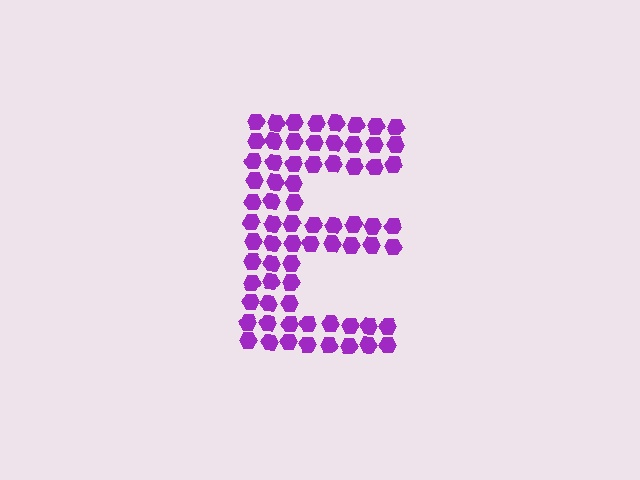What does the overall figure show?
The overall figure shows the letter E.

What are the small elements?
The small elements are hexagons.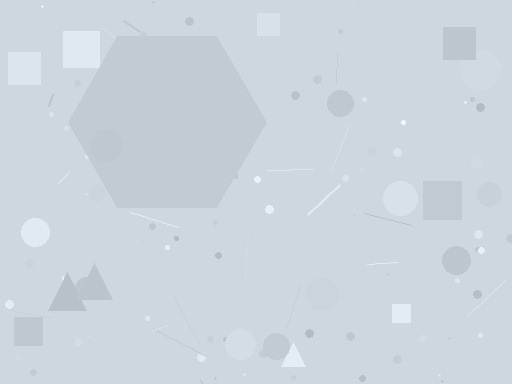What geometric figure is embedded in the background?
A hexagon is embedded in the background.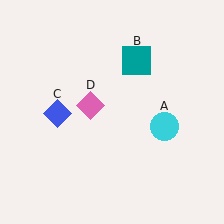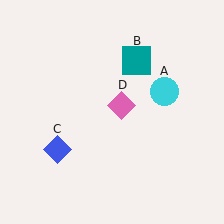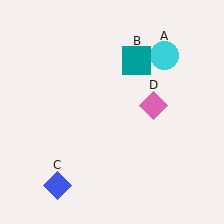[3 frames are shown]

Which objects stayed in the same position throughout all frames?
Teal square (object B) remained stationary.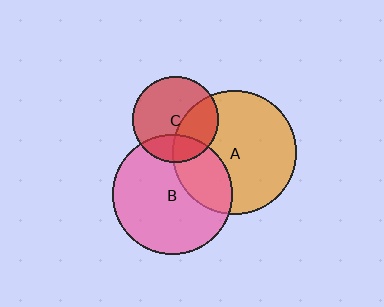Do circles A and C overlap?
Yes.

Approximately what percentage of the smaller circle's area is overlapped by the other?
Approximately 35%.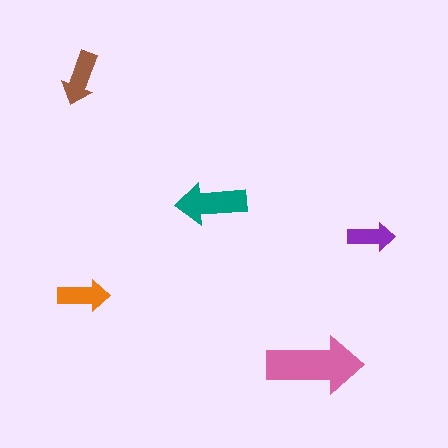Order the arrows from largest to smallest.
the pink one, the teal one, the brown one, the orange one, the purple one.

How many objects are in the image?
There are 5 objects in the image.